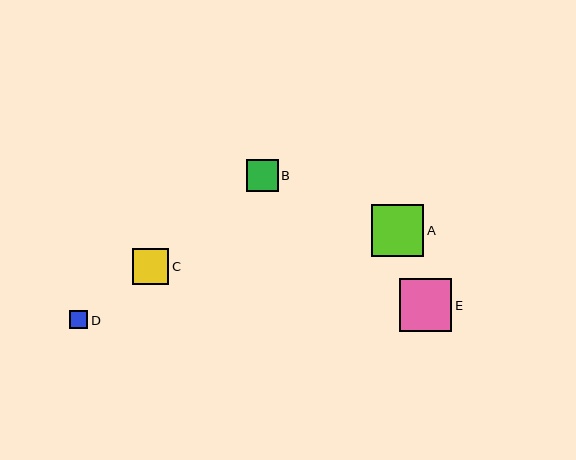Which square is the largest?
Square E is the largest with a size of approximately 53 pixels.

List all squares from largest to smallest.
From largest to smallest: E, A, C, B, D.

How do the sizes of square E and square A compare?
Square E and square A are approximately the same size.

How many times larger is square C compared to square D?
Square C is approximately 2.0 times the size of square D.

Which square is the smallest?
Square D is the smallest with a size of approximately 18 pixels.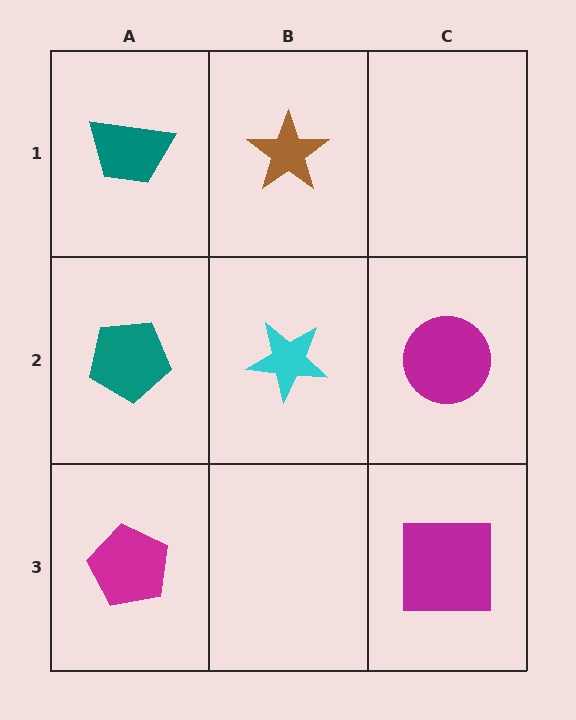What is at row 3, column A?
A magenta pentagon.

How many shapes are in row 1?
2 shapes.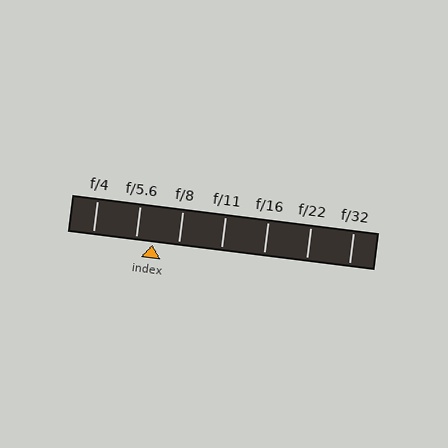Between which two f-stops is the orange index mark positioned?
The index mark is between f/5.6 and f/8.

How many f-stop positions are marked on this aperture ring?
There are 7 f-stop positions marked.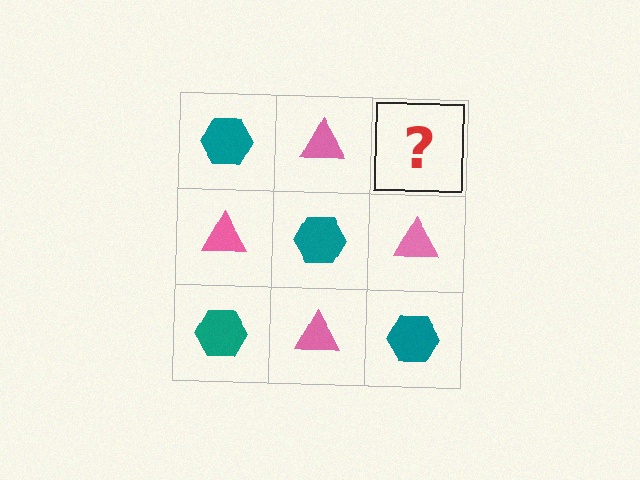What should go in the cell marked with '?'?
The missing cell should contain a teal hexagon.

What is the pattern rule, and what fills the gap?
The rule is that it alternates teal hexagon and pink triangle in a checkerboard pattern. The gap should be filled with a teal hexagon.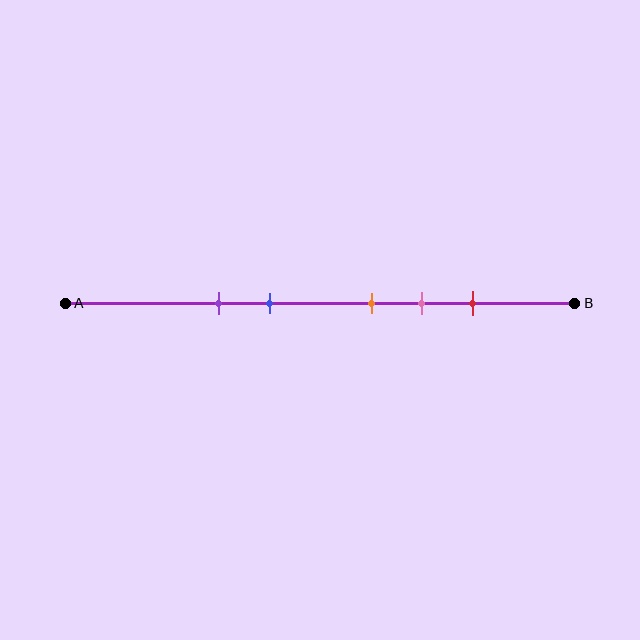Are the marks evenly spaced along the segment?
No, the marks are not evenly spaced.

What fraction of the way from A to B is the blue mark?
The blue mark is approximately 40% (0.4) of the way from A to B.